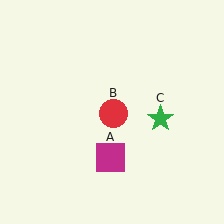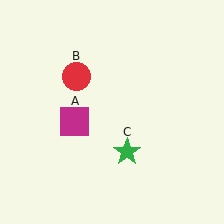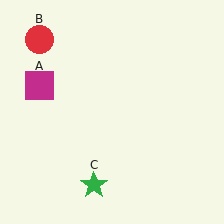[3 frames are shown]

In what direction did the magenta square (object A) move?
The magenta square (object A) moved up and to the left.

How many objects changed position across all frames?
3 objects changed position: magenta square (object A), red circle (object B), green star (object C).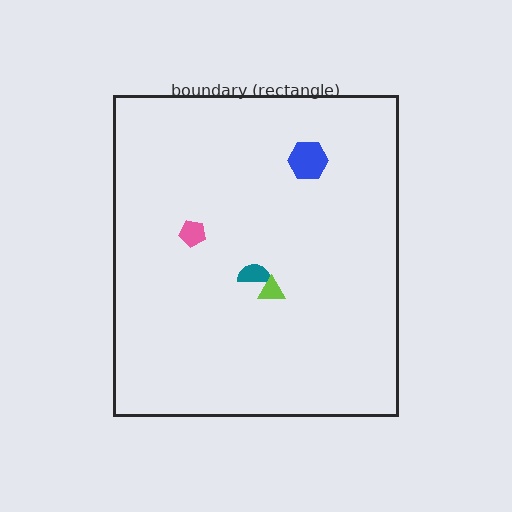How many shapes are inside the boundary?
4 inside, 0 outside.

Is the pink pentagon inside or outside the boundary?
Inside.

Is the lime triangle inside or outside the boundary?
Inside.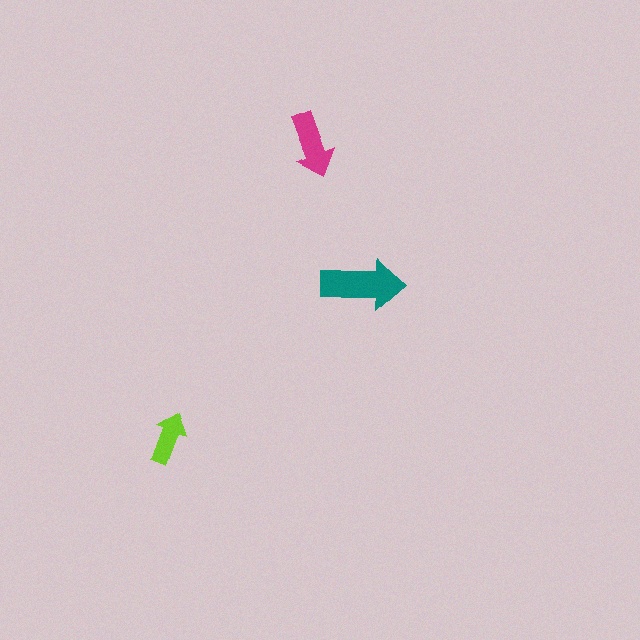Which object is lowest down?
The lime arrow is bottommost.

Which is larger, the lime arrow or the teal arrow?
The teal one.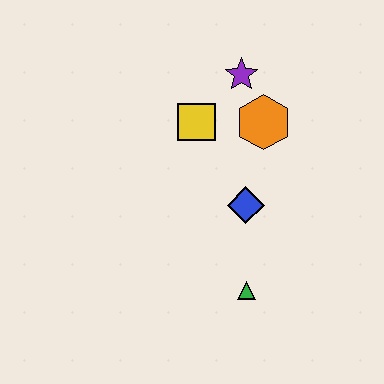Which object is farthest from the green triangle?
The purple star is farthest from the green triangle.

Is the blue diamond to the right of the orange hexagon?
No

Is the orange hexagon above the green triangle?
Yes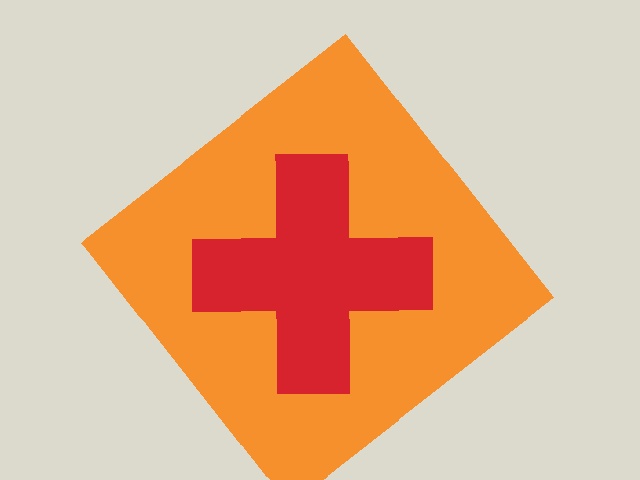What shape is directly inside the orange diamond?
The red cross.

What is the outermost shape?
The orange diamond.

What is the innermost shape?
The red cross.